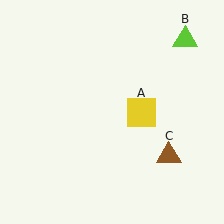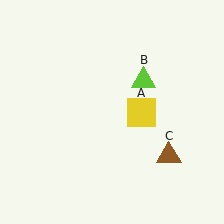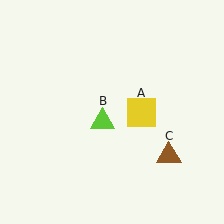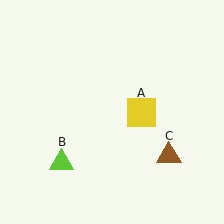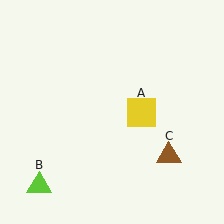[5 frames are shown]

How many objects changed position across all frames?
1 object changed position: lime triangle (object B).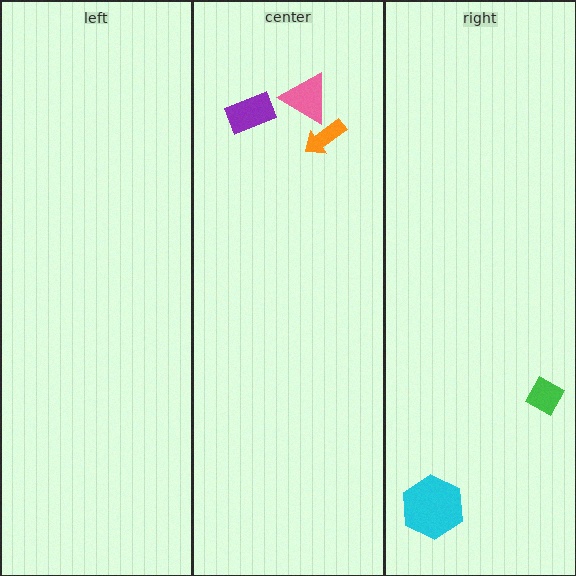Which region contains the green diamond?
The right region.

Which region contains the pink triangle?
The center region.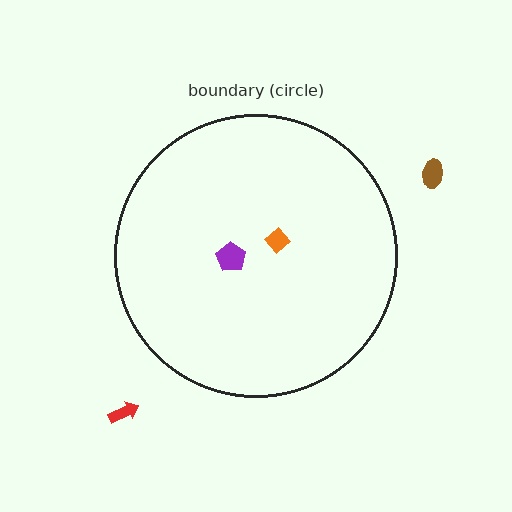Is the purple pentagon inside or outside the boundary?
Inside.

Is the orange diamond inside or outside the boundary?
Inside.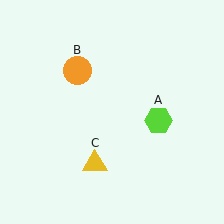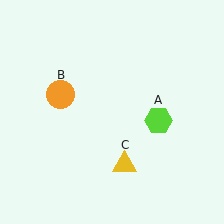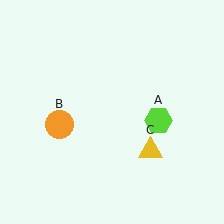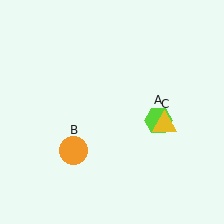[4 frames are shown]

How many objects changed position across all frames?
2 objects changed position: orange circle (object B), yellow triangle (object C).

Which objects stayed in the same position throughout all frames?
Lime hexagon (object A) remained stationary.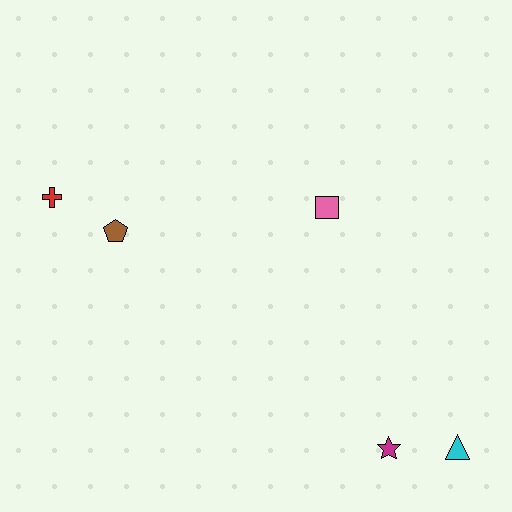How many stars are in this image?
There is 1 star.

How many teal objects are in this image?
There are no teal objects.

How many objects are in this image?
There are 5 objects.